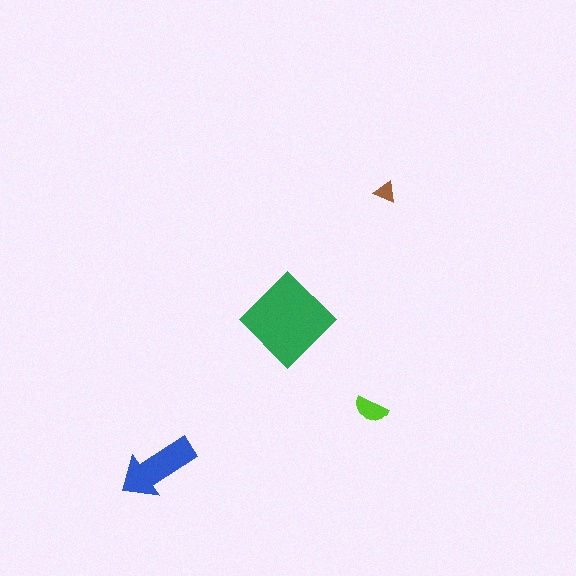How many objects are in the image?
There are 4 objects in the image.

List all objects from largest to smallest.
The green diamond, the blue arrow, the lime semicircle, the brown triangle.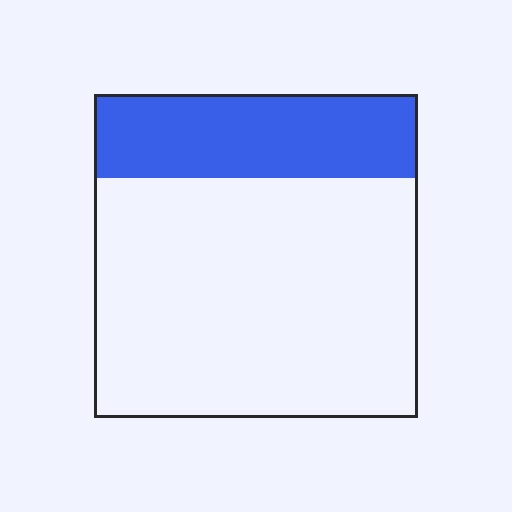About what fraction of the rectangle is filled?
About one quarter (1/4).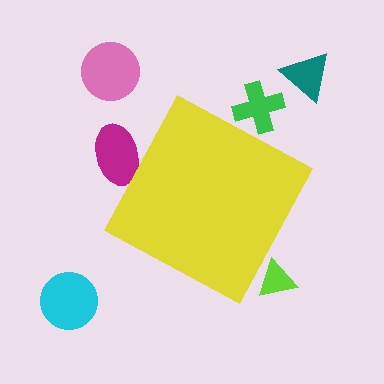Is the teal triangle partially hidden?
No, the teal triangle is fully visible.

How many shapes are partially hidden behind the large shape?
3 shapes are partially hidden.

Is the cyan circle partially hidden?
No, the cyan circle is fully visible.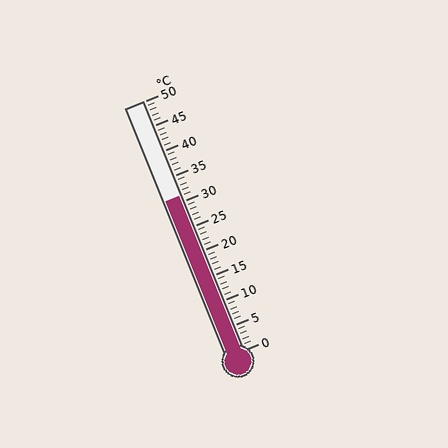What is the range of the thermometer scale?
The thermometer scale ranges from 0°C to 50°C.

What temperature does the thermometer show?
The thermometer shows approximately 31°C.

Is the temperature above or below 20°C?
The temperature is above 20°C.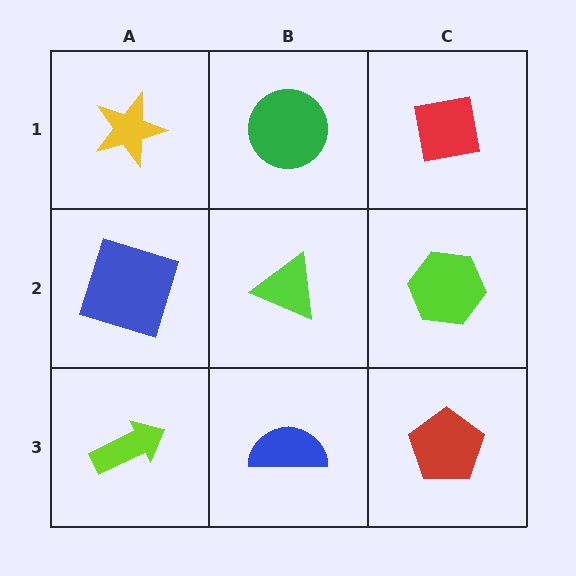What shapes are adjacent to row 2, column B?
A green circle (row 1, column B), a blue semicircle (row 3, column B), a blue square (row 2, column A), a lime hexagon (row 2, column C).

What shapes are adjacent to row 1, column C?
A lime hexagon (row 2, column C), a green circle (row 1, column B).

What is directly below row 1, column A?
A blue square.